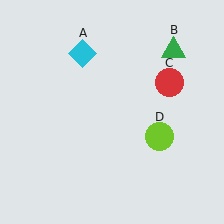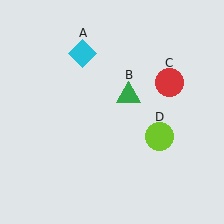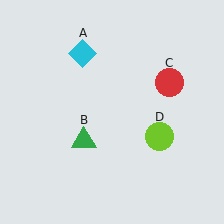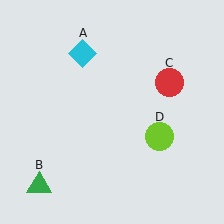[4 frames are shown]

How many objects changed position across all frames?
1 object changed position: green triangle (object B).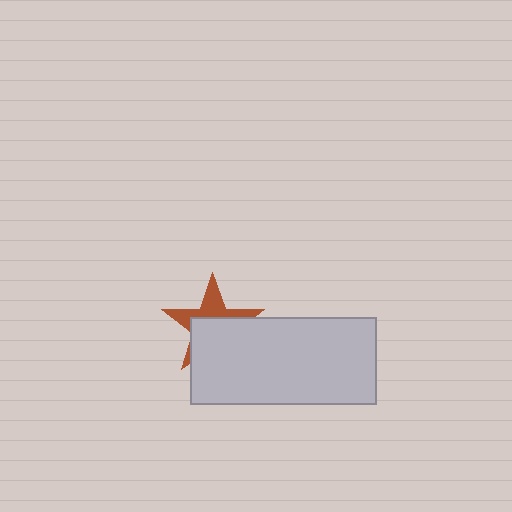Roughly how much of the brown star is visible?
A small part of it is visible (roughly 42%).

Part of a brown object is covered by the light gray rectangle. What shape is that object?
It is a star.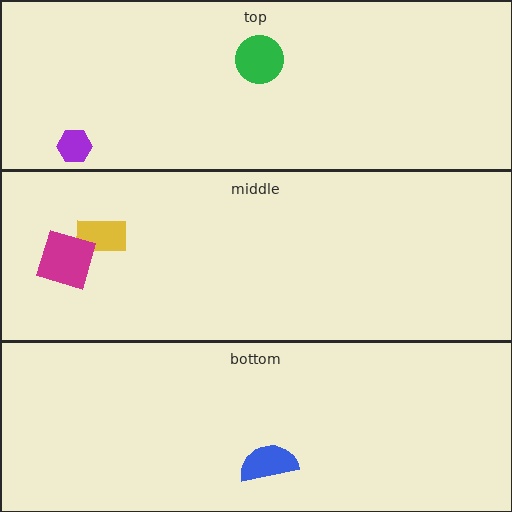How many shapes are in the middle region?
2.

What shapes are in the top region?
The purple hexagon, the green circle.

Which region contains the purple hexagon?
The top region.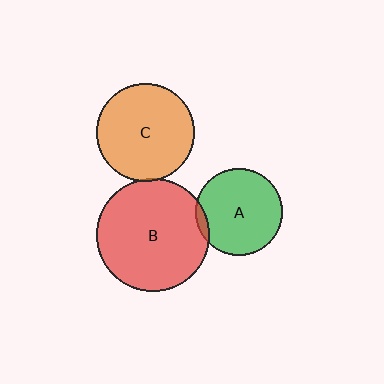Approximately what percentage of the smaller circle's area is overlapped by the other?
Approximately 5%.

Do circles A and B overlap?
Yes.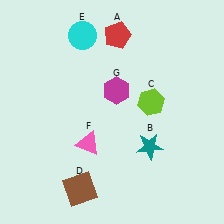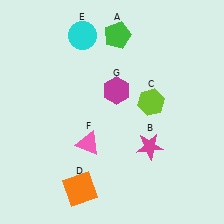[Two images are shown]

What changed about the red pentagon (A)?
In Image 1, A is red. In Image 2, it changed to green.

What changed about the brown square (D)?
In Image 1, D is brown. In Image 2, it changed to orange.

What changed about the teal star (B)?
In Image 1, B is teal. In Image 2, it changed to magenta.